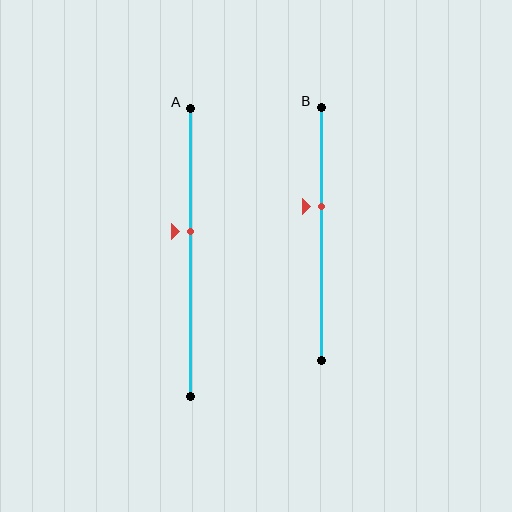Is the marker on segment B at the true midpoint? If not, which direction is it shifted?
No, the marker on segment B is shifted upward by about 11% of the segment length.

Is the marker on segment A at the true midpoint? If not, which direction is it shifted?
No, the marker on segment A is shifted upward by about 8% of the segment length.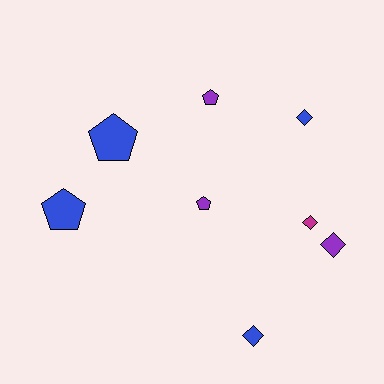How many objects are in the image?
There are 8 objects.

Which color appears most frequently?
Blue, with 4 objects.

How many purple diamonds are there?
There is 1 purple diamond.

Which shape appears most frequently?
Diamond, with 4 objects.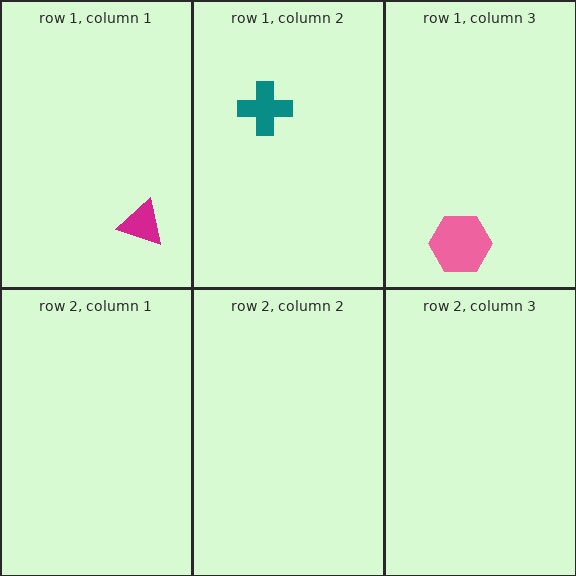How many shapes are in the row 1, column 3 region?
1.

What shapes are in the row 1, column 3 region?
The pink hexagon.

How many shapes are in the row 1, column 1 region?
1.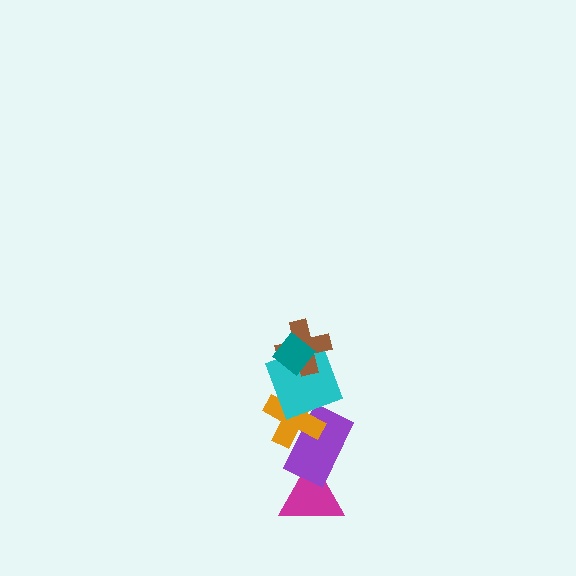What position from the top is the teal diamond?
The teal diamond is 1st from the top.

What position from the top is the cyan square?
The cyan square is 3rd from the top.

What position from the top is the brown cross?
The brown cross is 2nd from the top.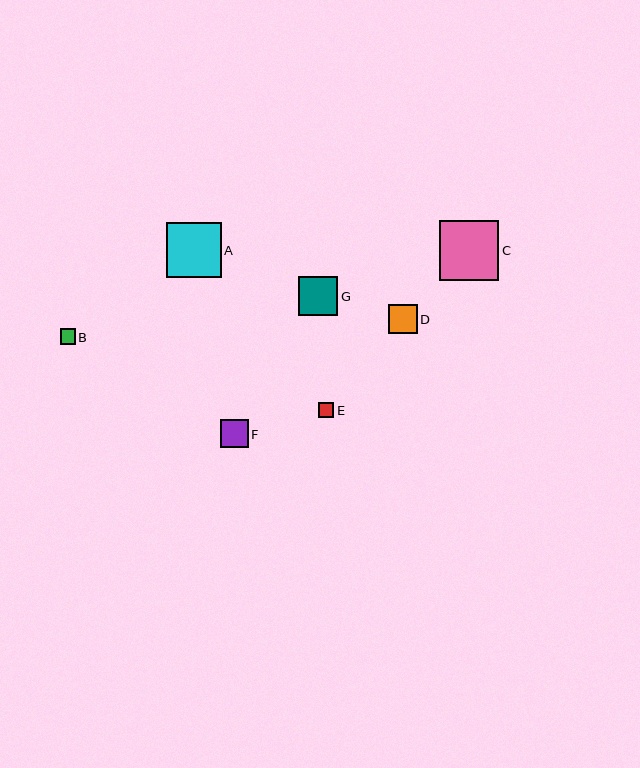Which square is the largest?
Square C is the largest with a size of approximately 60 pixels.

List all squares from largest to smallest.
From largest to smallest: C, A, G, D, F, E, B.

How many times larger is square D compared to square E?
Square D is approximately 1.9 times the size of square E.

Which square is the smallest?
Square B is the smallest with a size of approximately 15 pixels.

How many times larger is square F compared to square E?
Square F is approximately 1.8 times the size of square E.